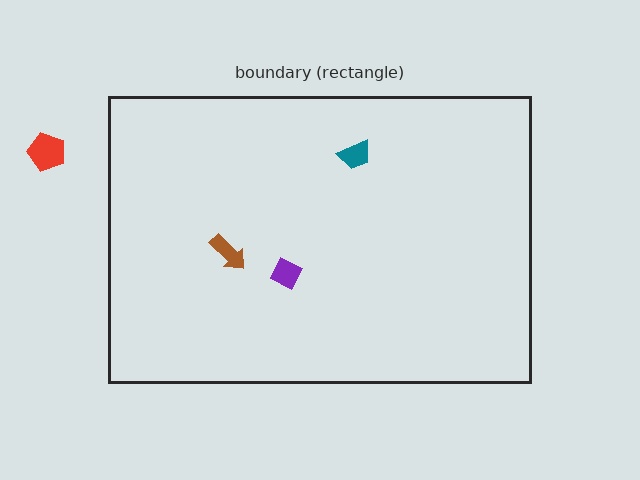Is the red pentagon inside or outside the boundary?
Outside.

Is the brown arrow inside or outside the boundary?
Inside.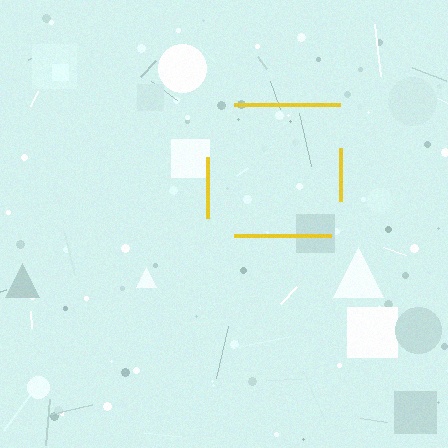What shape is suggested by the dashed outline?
The dashed outline suggests a square.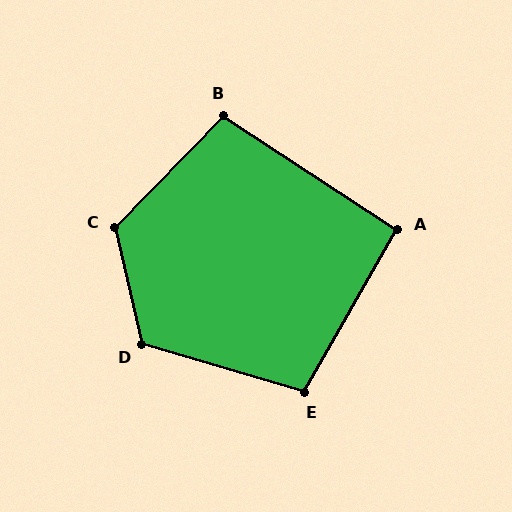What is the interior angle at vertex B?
Approximately 101 degrees (obtuse).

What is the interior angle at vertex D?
Approximately 119 degrees (obtuse).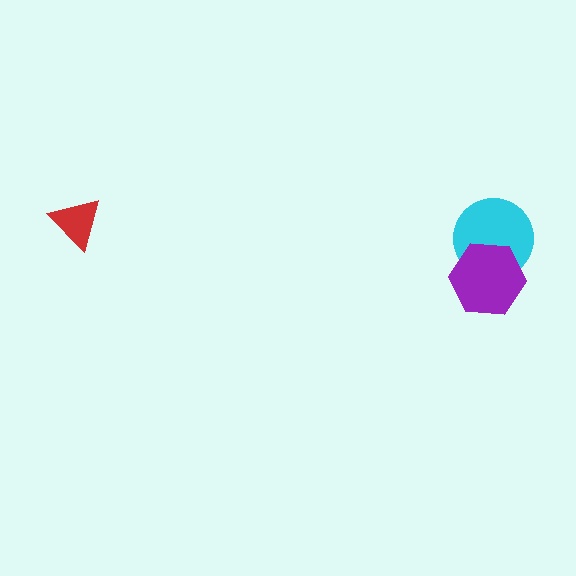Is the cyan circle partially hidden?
Yes, it is partially covered by another shape.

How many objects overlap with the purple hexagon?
1 object overlaps with the purple hexagon.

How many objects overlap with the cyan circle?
1 object overlaps with the cyan circle.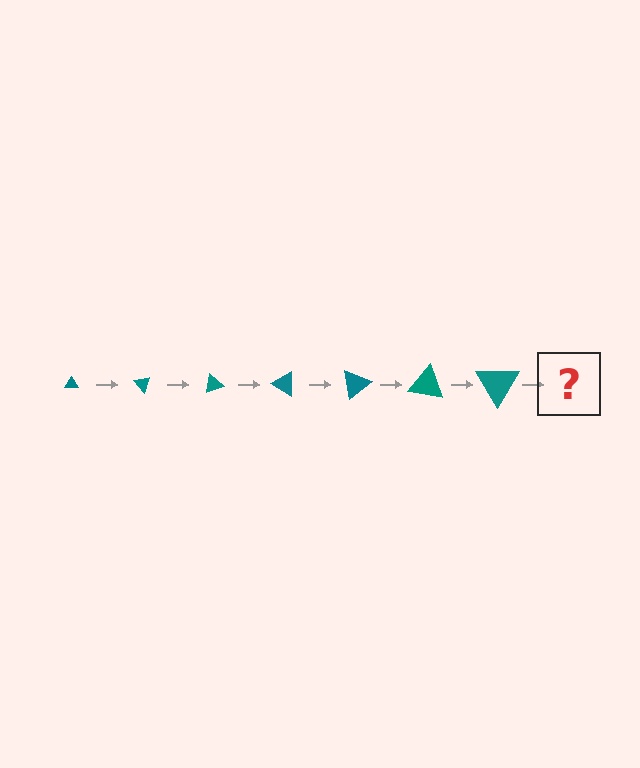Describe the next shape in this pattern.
It should be a triangle, larger than the previous one and rotated 350 degrees from the start.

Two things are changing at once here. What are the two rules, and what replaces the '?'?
The two rules are that the triangle grows larger each step and it rotates 50 degrees each step. The '?' should be a triangle, larger than the previous one and rotated 350 degrees from the start.